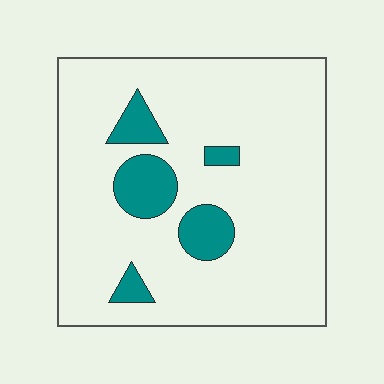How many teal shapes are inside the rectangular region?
5.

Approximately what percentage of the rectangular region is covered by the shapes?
Approximately 15%.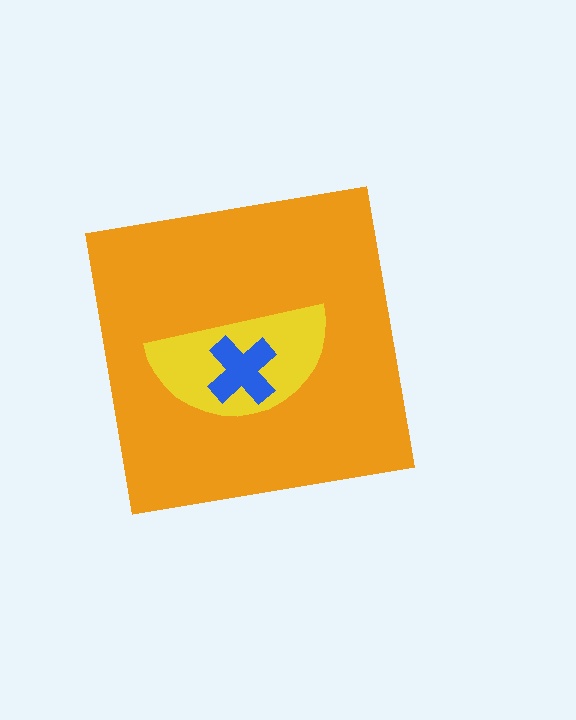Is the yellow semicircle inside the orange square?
Yes.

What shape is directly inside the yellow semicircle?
The blue cross.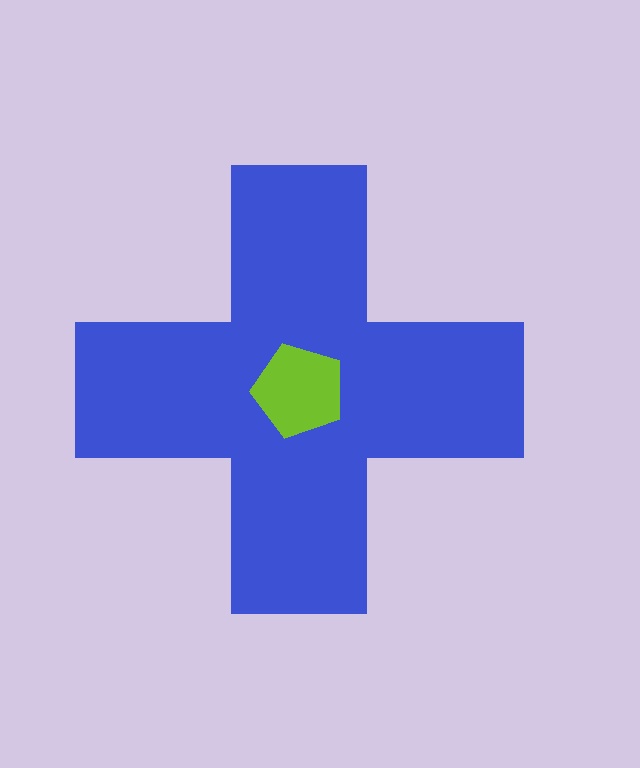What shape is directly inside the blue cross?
The lime pentagon.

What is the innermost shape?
The lime pentagon.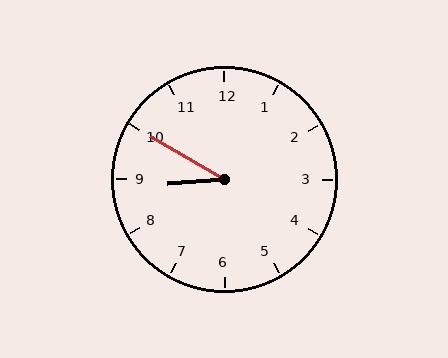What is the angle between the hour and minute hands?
Approximately 35 degrees.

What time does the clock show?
8:50.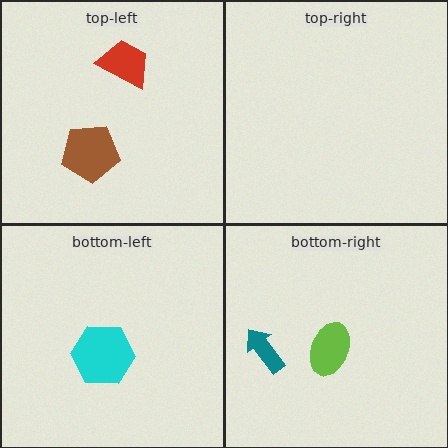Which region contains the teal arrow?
The bottom-right region.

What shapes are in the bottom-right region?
The lime ellipse, the teal arrow.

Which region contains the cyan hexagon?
The bottom-left region.